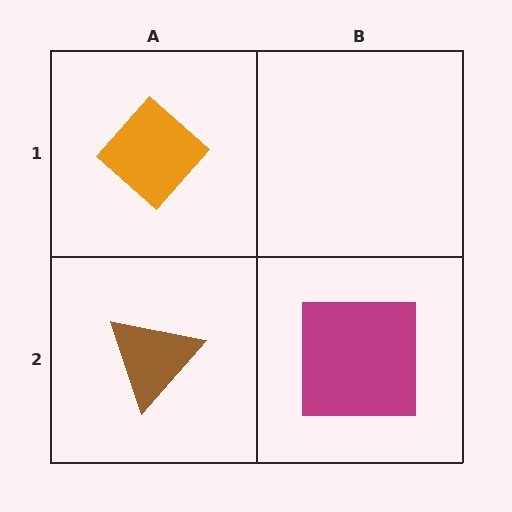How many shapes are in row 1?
1 shape.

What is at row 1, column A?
An orange diamond.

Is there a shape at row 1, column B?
No, that cell is empty.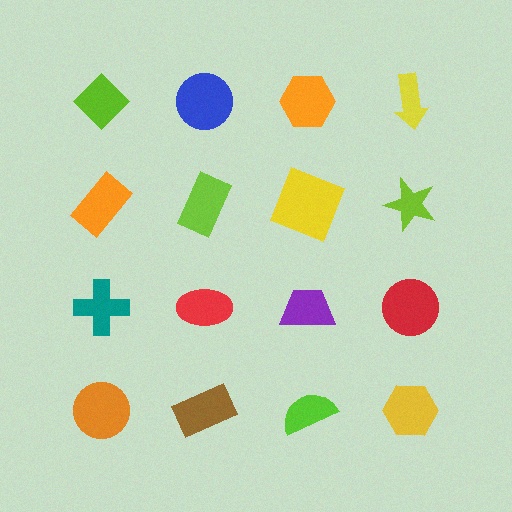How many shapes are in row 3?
4 shapes.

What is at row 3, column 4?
A red circle.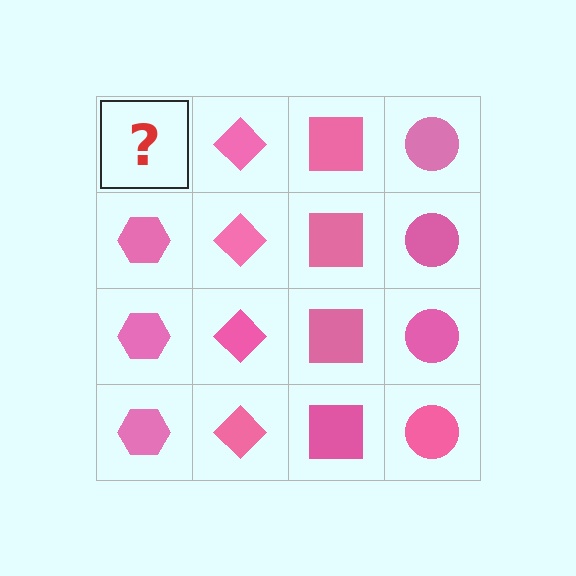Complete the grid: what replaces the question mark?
The question mark should be replaced with a pink hexagon.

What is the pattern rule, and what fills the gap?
The rule is that each column has a consistent shape. The gap should be filled with a pink hexagon.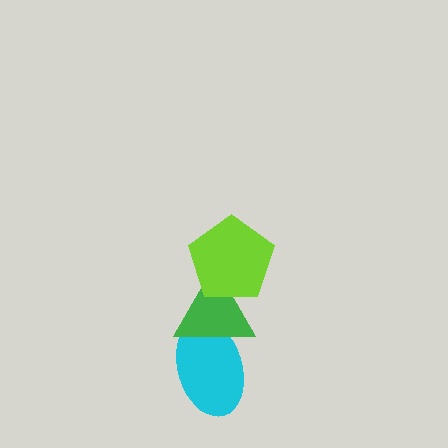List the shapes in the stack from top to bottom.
From top to bottom: the lime pentagon, the green triangle, the cyan ellipse.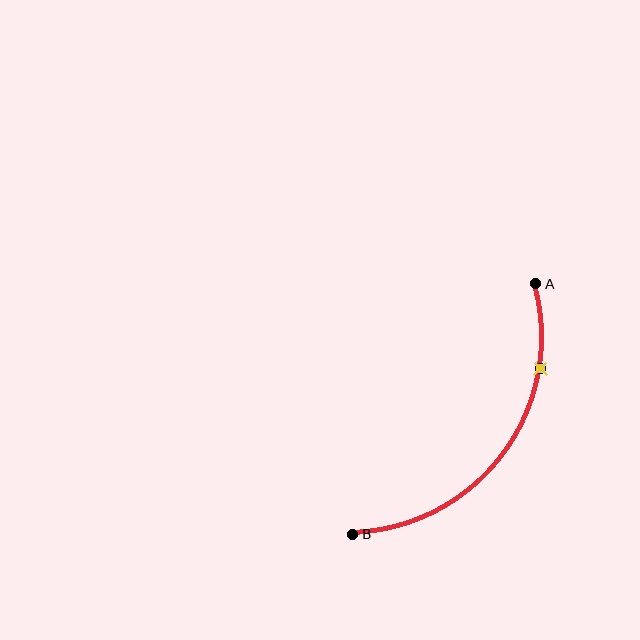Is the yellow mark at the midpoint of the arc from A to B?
No. The yellow mark lies on the arc but is closer to endpoint A. The arc midpoint would be at the point on the curve equidistant along the arc from both A and B.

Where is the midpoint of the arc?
The arc midpoint is the point on the curve farthest from the straight line joining A and B. It sits below and to the right of that line.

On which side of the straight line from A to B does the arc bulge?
The arc bulges below and to the right of the straight line connecting A and B.